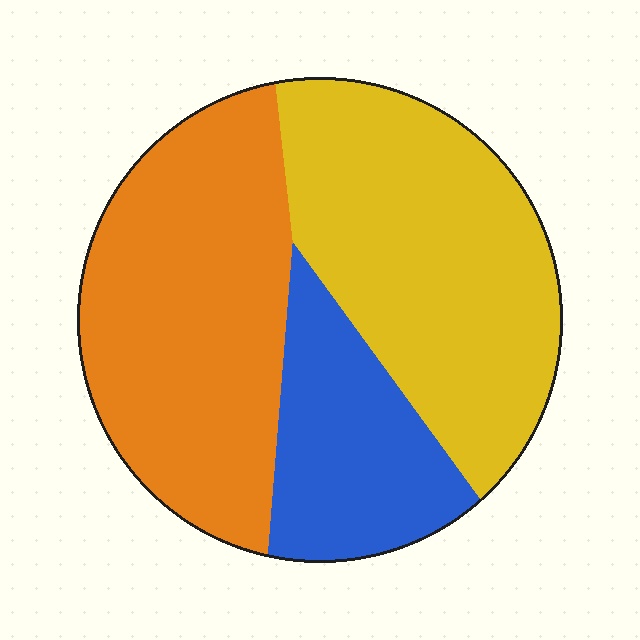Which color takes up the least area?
Blue, at roughly 20%.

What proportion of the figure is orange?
Orange takes up about two fifths (2/5) of the figure.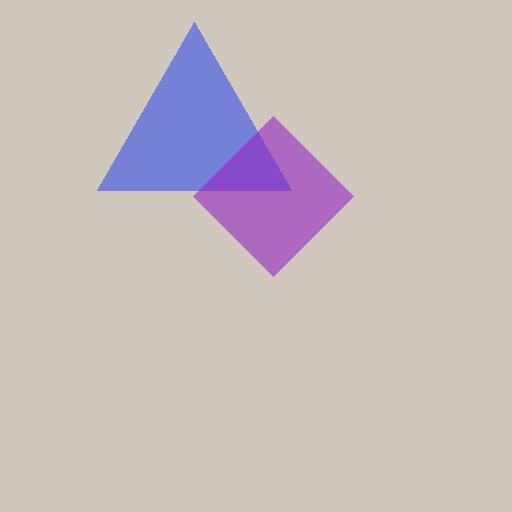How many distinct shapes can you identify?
There are 2 distinct shapes: a blue triangle, a purple diamond.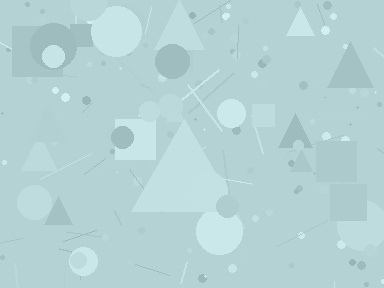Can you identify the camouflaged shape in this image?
The camouflaged shape is a triangle.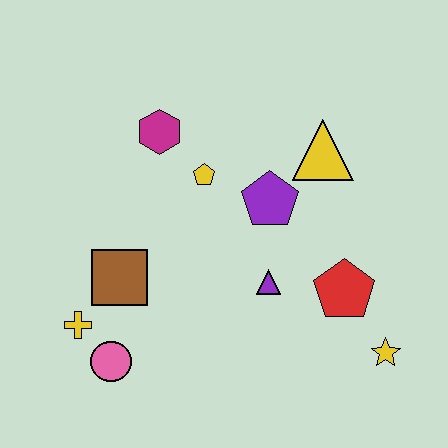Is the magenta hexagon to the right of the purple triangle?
No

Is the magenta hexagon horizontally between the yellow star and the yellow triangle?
No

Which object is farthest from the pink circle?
The yellow triangle is farthest from the pink circle.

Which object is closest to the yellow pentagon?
The magenta hexagon is closest to the yellow pentagon.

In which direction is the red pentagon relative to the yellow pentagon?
The red pentagon is to the right of the yellow pentagon.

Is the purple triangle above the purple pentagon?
No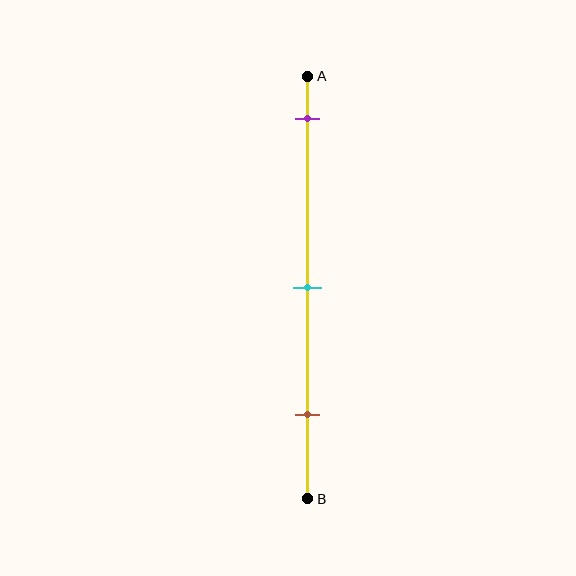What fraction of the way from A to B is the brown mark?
The brown mark is approximately 80% (0.8) of the way from A to B.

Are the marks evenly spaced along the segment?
Yes, the marks are approximately evenly spaced.